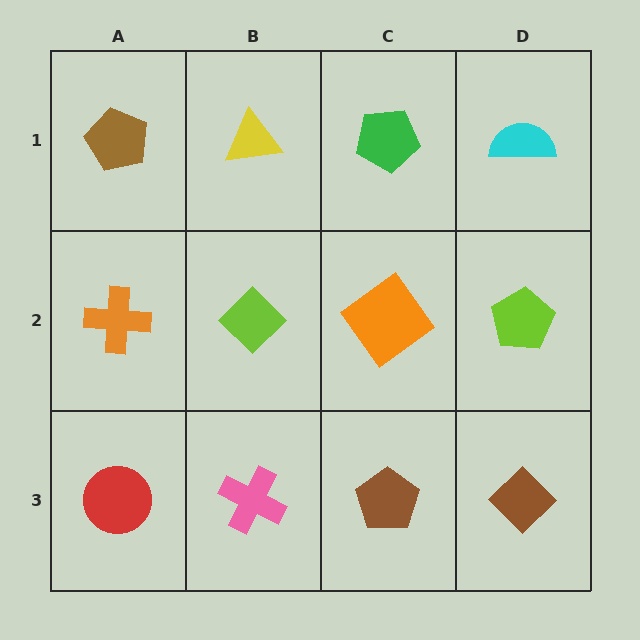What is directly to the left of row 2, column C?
A lime diamond.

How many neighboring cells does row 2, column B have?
4.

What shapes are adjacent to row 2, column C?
A green pentagon (row 1, column C), a brown pentagon (row 3, column C), a lime diamond (row 2, column B), a lime pentagon (row 2, column D).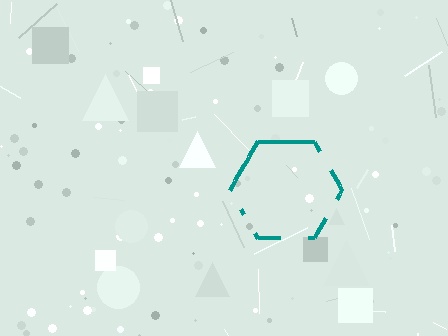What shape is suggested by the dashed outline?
The dashed outline suggests a hexagon.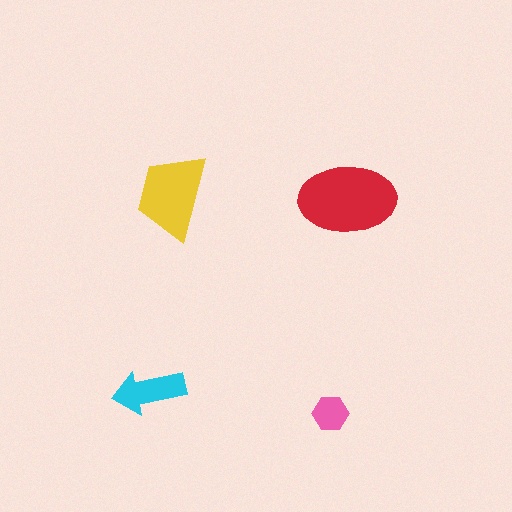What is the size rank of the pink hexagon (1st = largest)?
4th.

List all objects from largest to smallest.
The red ellipse, the yellow trapezoid, the cyan arrow, the pink hexagon.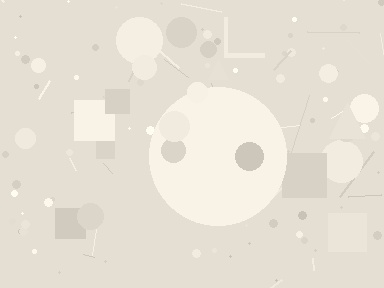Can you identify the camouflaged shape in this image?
The camouflaged shape is a circle.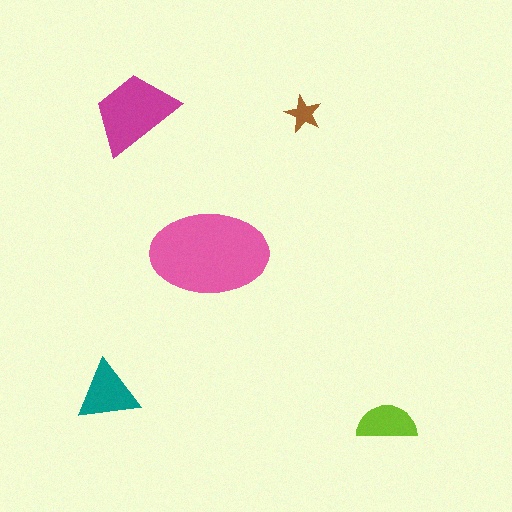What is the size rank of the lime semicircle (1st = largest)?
4th.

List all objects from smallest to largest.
The brown star, the lime semicircle, the teal triangle, the magenta trapezoid, the pink ellipse.